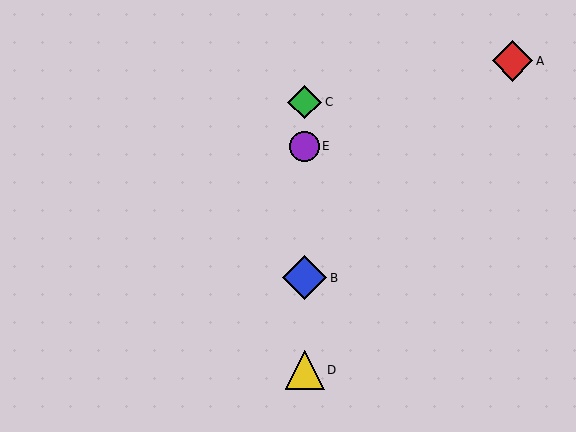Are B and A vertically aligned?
No, B is at x≈305 and A is at x≈513.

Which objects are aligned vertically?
Objects B, C, D, E are aligned vertically.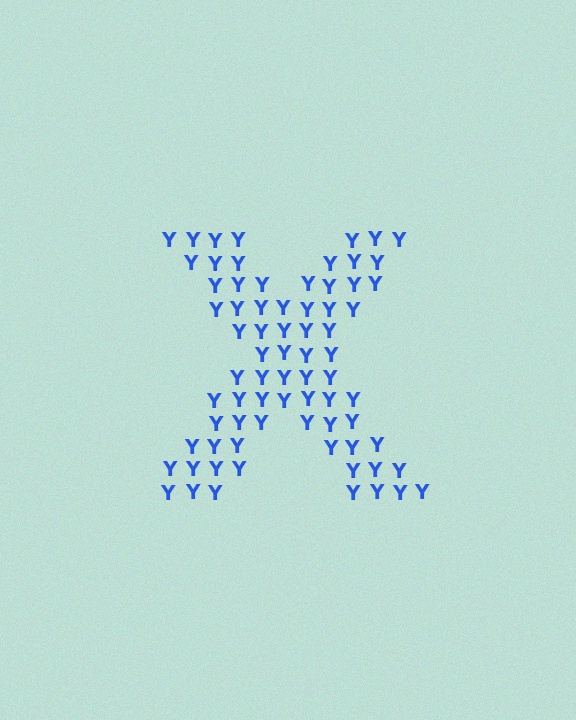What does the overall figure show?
The overall figure shows the letter X.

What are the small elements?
The small elements are letter Y's.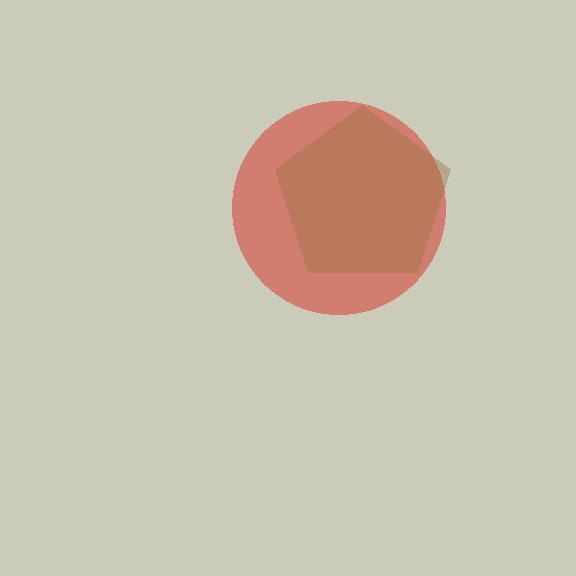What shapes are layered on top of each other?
The layered shapes are: a red circle, a brown pentagon.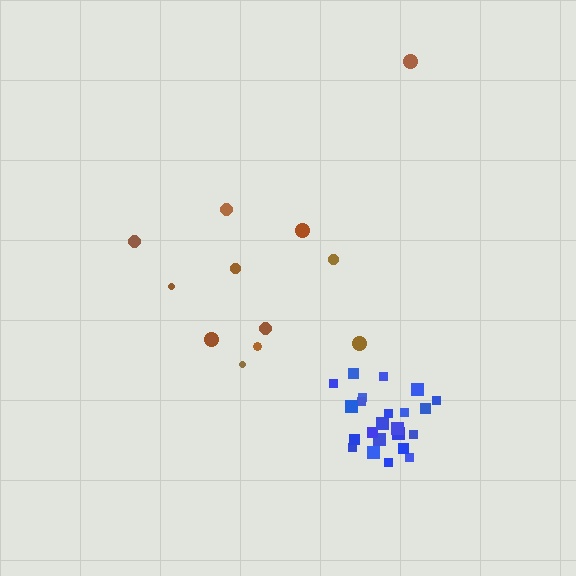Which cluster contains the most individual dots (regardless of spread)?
Blue (23).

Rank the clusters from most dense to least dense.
blue, brown.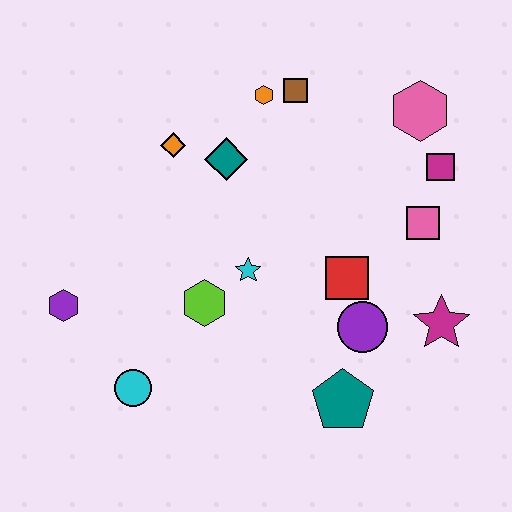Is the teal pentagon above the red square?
No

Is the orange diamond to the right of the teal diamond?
No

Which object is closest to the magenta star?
The purple circle is closest to the magenta star.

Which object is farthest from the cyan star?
The pink hexagon is farthest from the cyan star.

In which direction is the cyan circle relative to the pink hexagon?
The cyan circle is to the left of the pink hexagon.